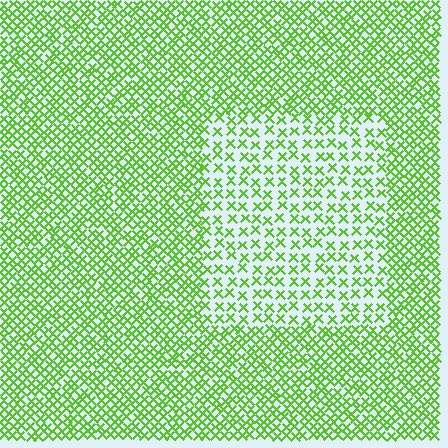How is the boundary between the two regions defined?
The boundary is defined by a change in element density (approximately 2.0x ratio). All elements are the same color, size, and shape.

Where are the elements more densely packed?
The elements are more densely packed outside the rectangle boundary.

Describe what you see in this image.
The image contains small lime elements arranged at two different densities. A rectangle-shaped region is visible where the elements are less densely packed than the surrounding area.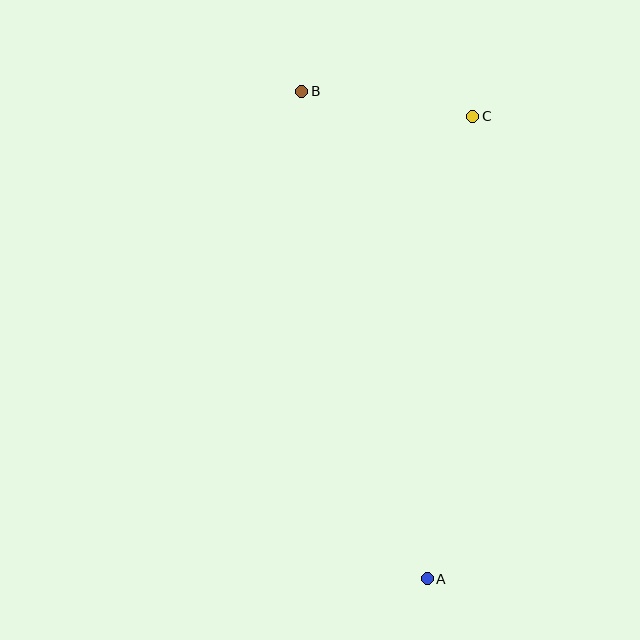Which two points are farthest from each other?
Points A and B are farthest from each other.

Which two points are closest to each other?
Points B and C are closest to each other.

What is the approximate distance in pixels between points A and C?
The distance between A and C is approximately 465 pixels.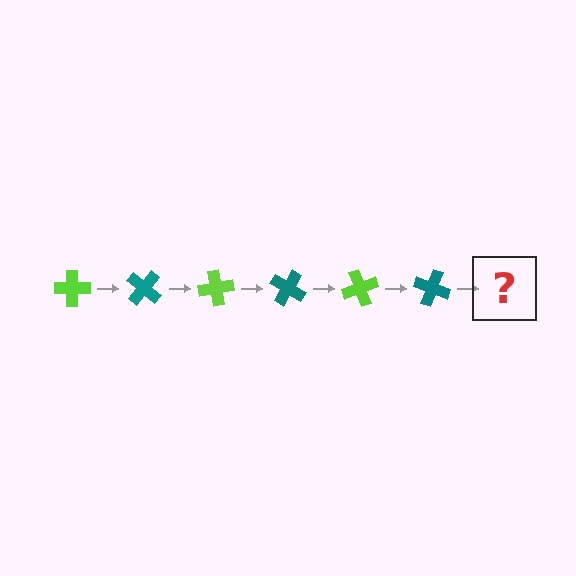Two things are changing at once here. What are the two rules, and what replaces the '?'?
The two rules are that it rotates 40 degrees each step and the color cycles through lime and teal. The '?' should be a lime cross, rotated 240 degrees from the start.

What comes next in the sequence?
The next element should be a lime cross, rotated 240 degrees from the start.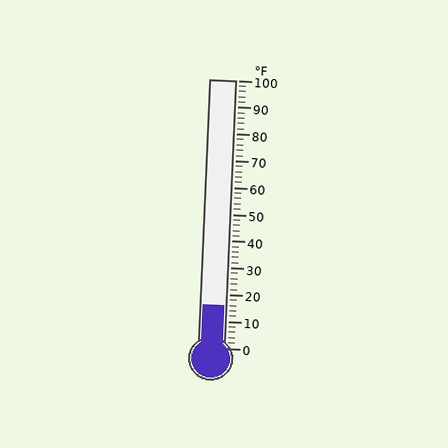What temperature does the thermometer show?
The thermometer shows approximately 16°F.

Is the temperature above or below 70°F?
The temperature is below 70°F.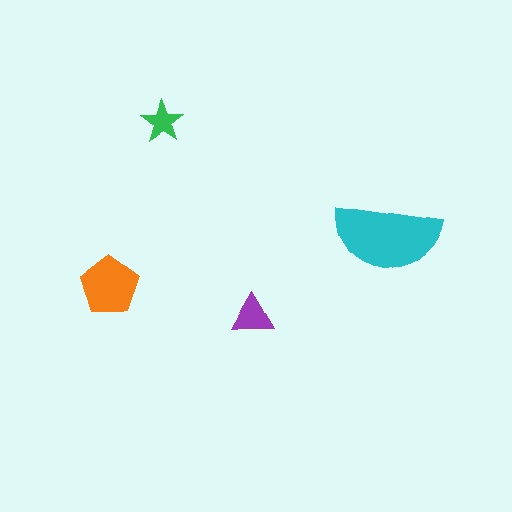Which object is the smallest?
The green star.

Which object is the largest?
The cyan semicircle.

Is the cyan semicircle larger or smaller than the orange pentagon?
Larger.